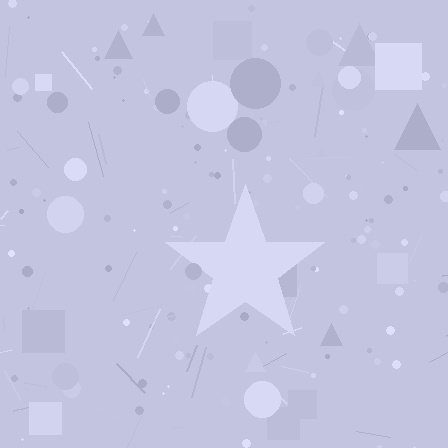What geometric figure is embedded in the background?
A star is embedded in the background.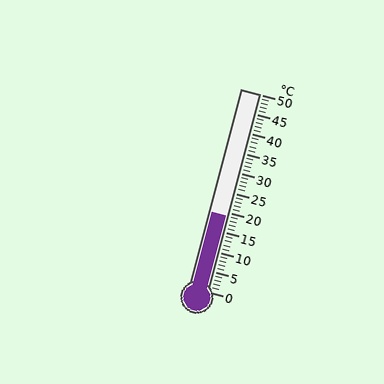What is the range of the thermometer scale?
The thermometer scale ranges from 0°C to 50°C.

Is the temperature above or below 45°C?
The temperature is below 45°C.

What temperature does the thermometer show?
The thermometer shows approximately 19°C.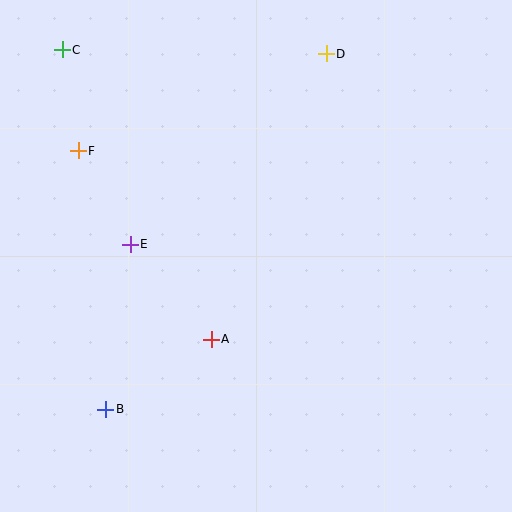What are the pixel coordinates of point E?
Point E is at (130, 244).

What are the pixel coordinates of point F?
Point F is at (78, 151).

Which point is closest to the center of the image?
Point A at (211, 339) is closest to the center.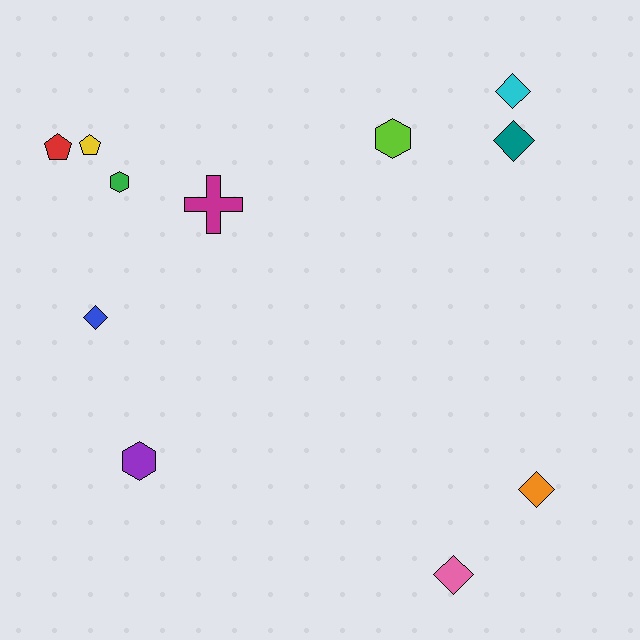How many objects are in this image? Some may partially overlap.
There are 11 objects.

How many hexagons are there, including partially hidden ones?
There are 3 hexagons.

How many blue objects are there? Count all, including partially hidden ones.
There is 1 blue object.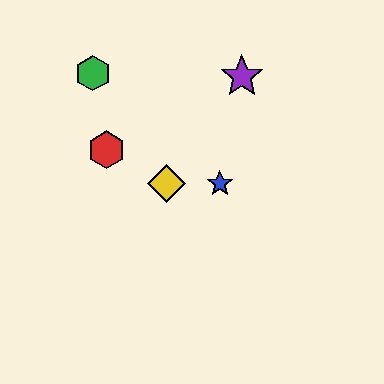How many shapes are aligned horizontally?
2 shapes (the blue star, the yellow diamond) are aligned horizontally.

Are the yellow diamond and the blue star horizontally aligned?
Yes, both are at y≈184.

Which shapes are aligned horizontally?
The blue star, the yellow diamond are aligned horizontally.